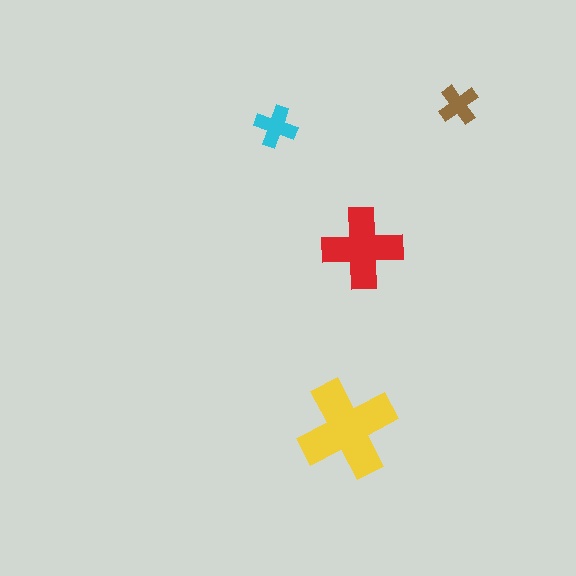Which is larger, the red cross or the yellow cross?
The yellow one.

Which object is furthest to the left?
The cyan cross is leftmost.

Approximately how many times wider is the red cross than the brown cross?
About 2 times wider.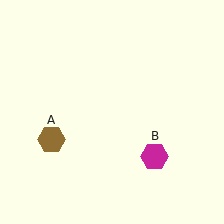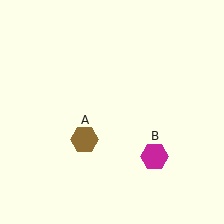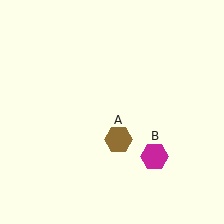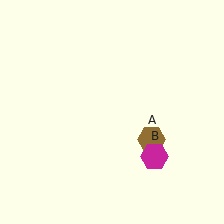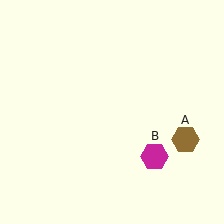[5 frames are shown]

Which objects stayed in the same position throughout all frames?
Magenta hexagon (object B) remained stationary.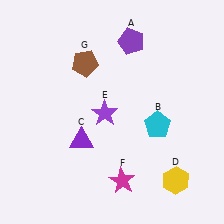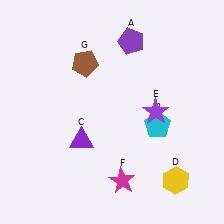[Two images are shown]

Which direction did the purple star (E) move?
The purple star (E) moved right.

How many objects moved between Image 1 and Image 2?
1 object moved between the two images.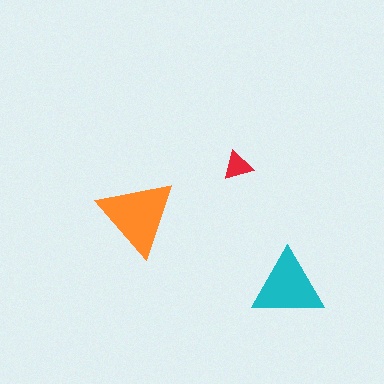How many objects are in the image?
There are 3 objects in the image.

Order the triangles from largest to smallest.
the orange one, the cyan one, the red one.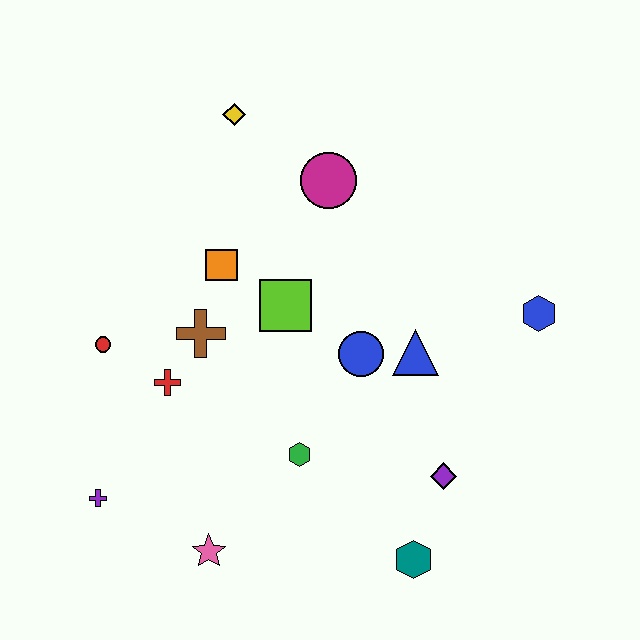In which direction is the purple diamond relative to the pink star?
The purple diamond is to the right of the pink star.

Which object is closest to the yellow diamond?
The magenta circle is closest to the yellow diamond.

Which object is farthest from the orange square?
The teal hexagon is farthest from the orange square.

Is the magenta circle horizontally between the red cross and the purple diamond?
Yes